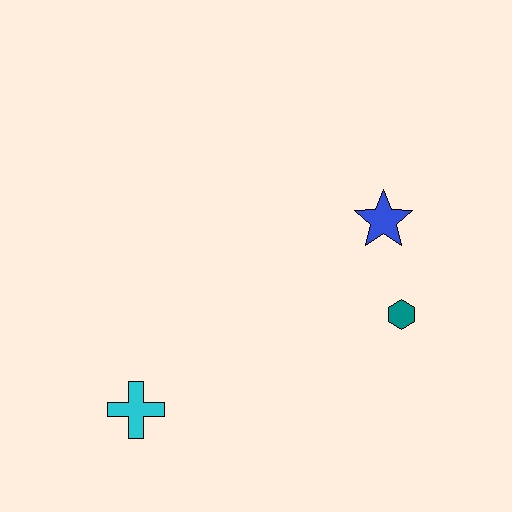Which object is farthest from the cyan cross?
The blue star is farthest from the cyan cross.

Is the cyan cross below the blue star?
Yes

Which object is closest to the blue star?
The teal hexagon is closest to the blue star.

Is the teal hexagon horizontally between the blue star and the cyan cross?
No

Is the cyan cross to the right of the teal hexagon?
No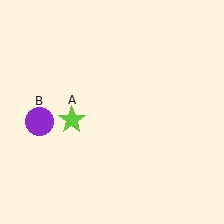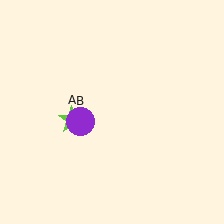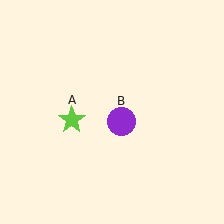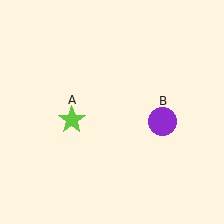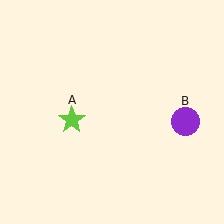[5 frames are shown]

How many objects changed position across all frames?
1 object changed position: purple circle (object B).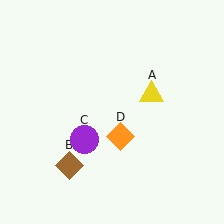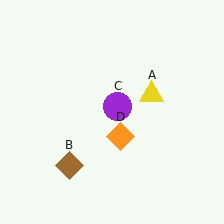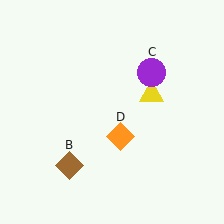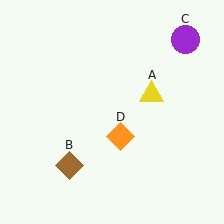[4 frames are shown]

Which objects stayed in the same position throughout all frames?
Yellow triangle (object A) and brown diamond (object B) and orange diamond (object D) remained stationary.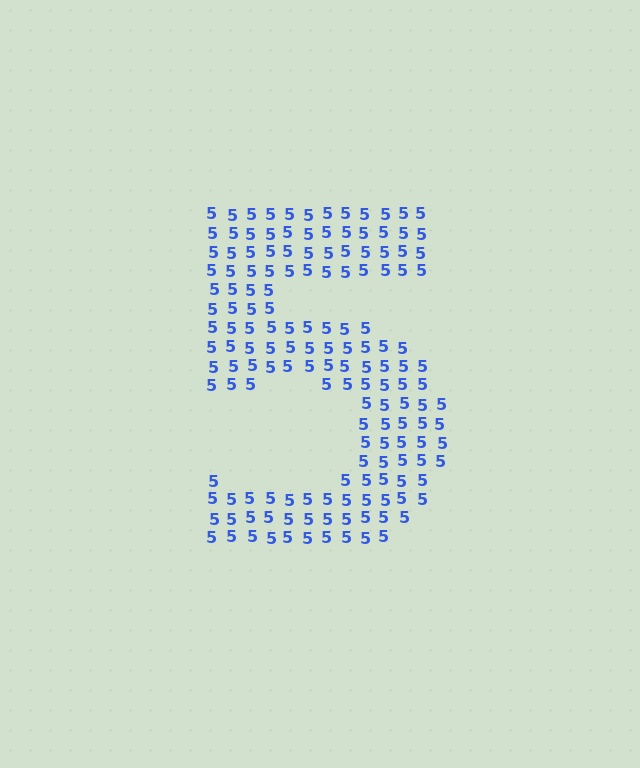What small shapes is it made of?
It is made of small digit 5's.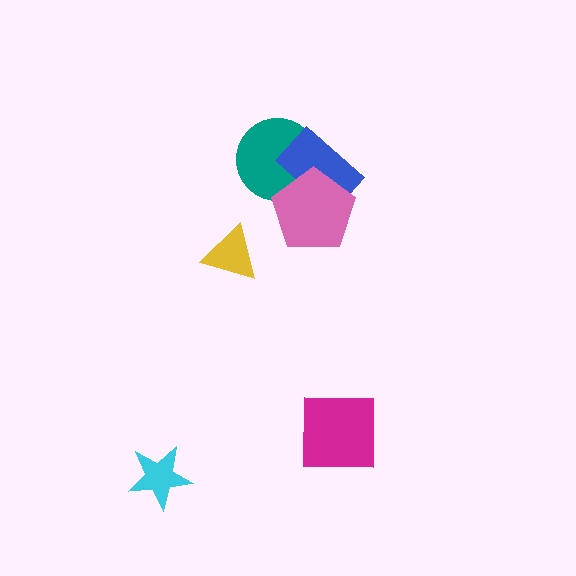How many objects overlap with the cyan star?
0 objects overlap with the cyan star.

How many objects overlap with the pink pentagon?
2 objects overlap with the pink pentagon.